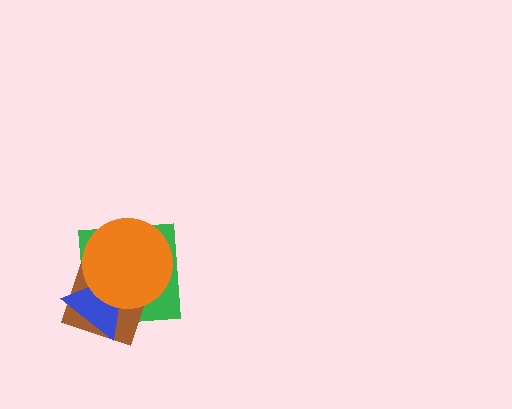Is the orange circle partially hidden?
No, no other shape covers it.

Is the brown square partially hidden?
Yes, it is partially covered by another shape.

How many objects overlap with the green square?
3 objects overlap with the green square.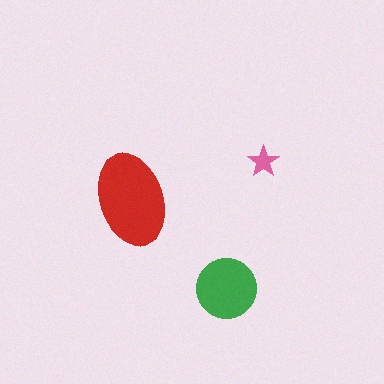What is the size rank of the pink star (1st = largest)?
3rd.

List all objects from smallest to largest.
The pink star, the green circle, the red ellipse.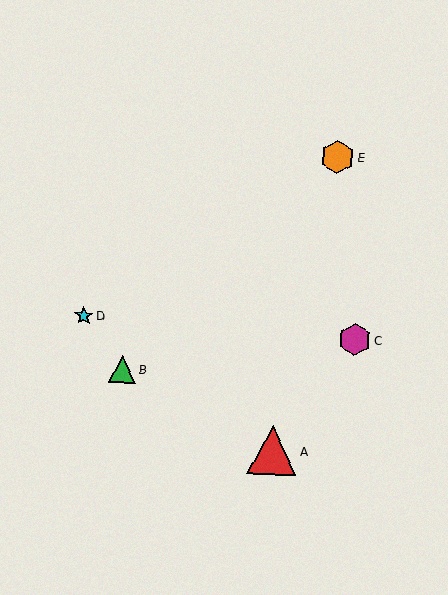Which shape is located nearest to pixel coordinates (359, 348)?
The magenta hexagon (labeled C) at (355, 340) is nearest to that location.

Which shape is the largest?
The red triangle (labeled A) is the largest.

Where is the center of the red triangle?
The center of the red triangle is at (272, 451).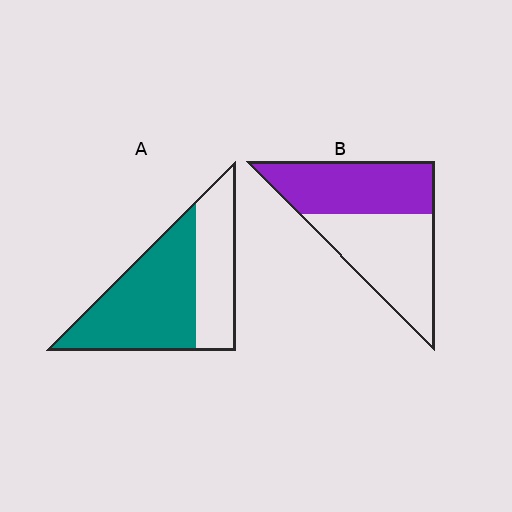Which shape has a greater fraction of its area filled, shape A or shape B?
Shape A.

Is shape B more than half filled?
Roughly half.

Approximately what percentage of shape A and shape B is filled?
A is approximately 60% and B is approximately 50%.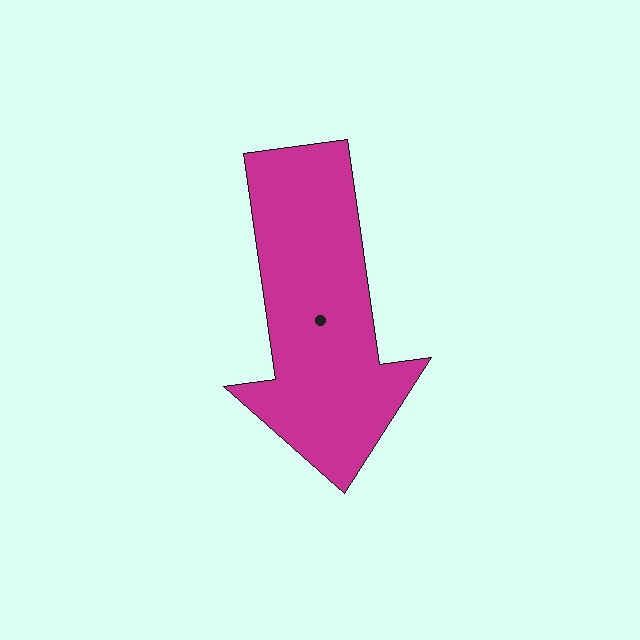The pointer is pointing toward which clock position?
Roughly 6 o'clock.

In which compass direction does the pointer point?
South.